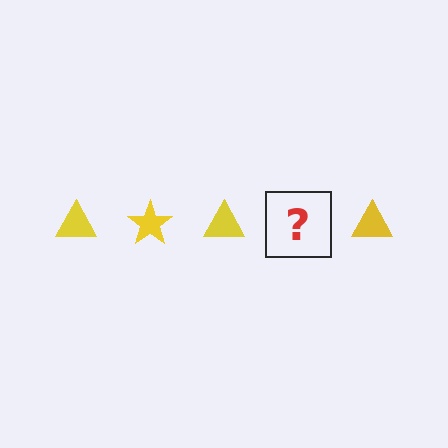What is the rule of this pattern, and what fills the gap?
The rule is that the pattern cycles through triangle, star shapes in yellow. The gap should be filled with a yellow star.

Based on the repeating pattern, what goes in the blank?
The blank should be a yellow star.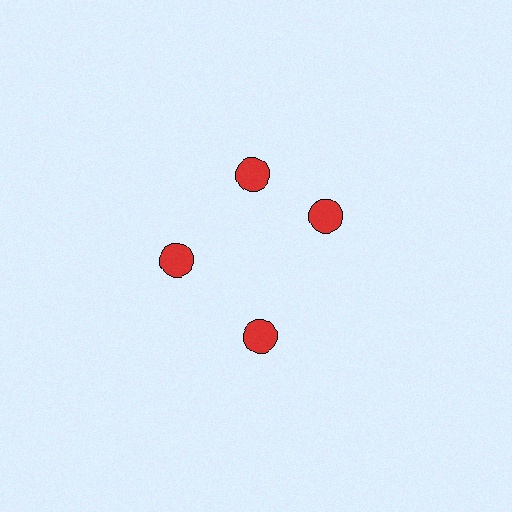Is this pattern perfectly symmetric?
No. The 4 red circles are arranged in a ring, but one element near the 3 o'clock position is rotated out of alignment along the ring, breaking the 4-fold rotational symmetry.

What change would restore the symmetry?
The symmetry would be restored by rotating it back into even spacing with its neighbors so that all 4 circles sit at equal angles and equal distance from the center.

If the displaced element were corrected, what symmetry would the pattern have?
It would have 4-fold rotational symmetry — the pattern would map onto itself every 90 degrees.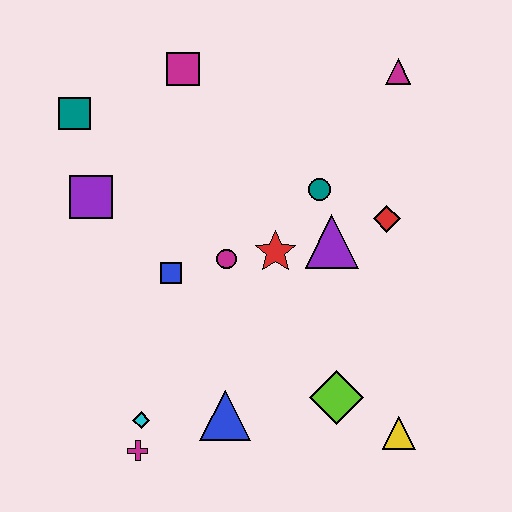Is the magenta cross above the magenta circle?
No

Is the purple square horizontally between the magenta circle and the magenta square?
No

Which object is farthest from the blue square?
The magenta triangle is farthest from the blue square.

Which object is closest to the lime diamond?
The yellow triangle is closest to the lime diamond.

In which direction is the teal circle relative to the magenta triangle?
The teal circle is below the magenta triangle.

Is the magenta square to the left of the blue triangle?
Yes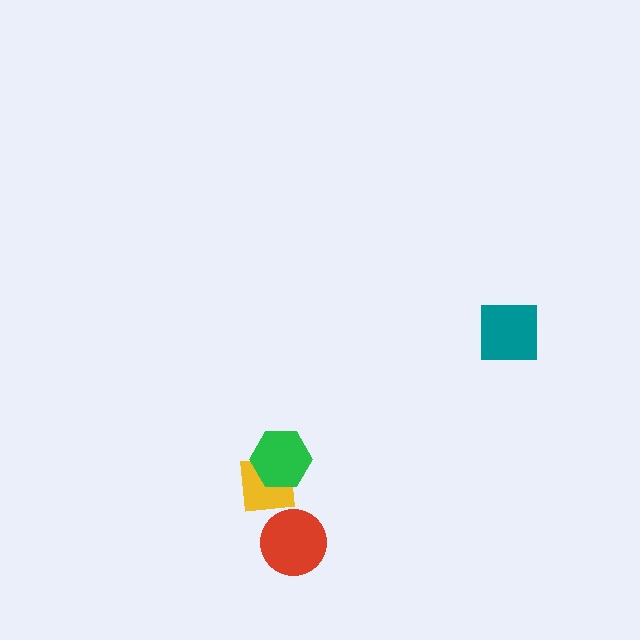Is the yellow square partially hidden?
Yes, it is partially covered by another shape.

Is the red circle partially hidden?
No, no other shape covers it.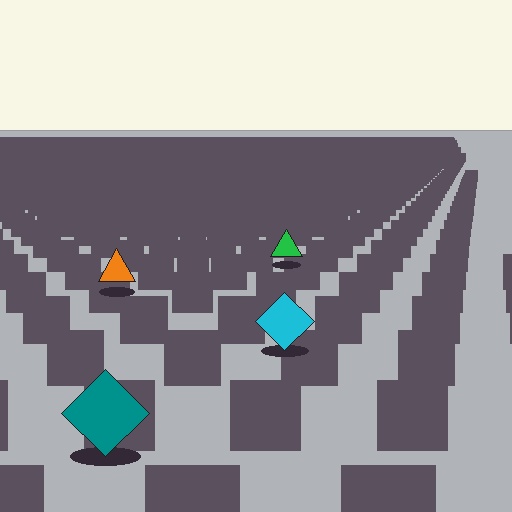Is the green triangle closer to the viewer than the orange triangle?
No. The orange triangle is closer — you can tell from the texture gradient: the ground texture is coarser near it.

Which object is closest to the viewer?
The teal diamond is closest. The texture marks near it are larger and more spread out.